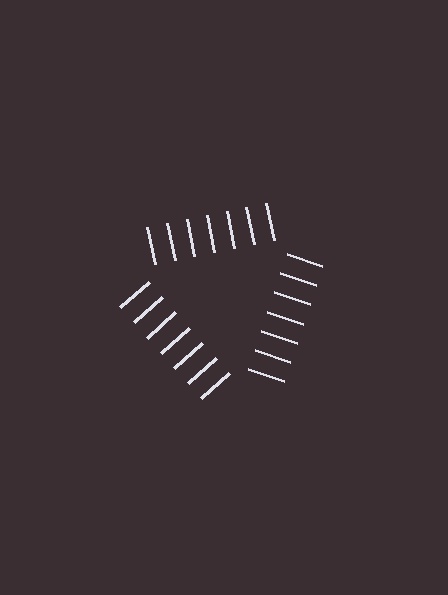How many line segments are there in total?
21 — 7 along each of the 3 edges.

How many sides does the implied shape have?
3 sides — the line-ends trace a triangle.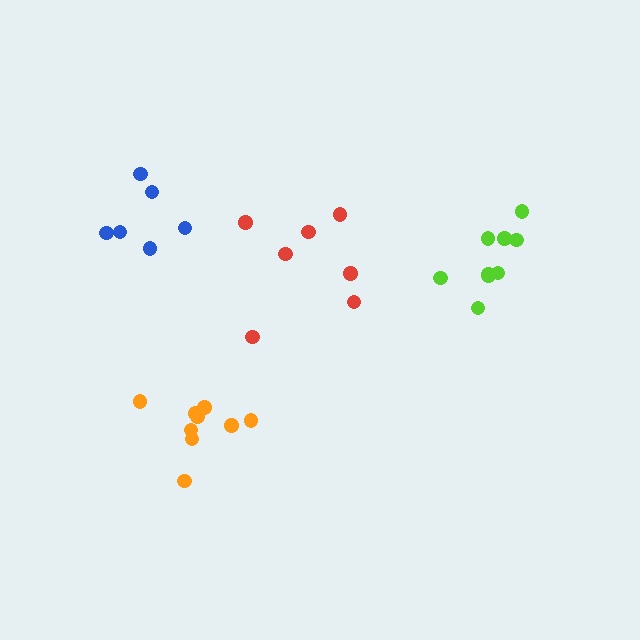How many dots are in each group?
Group 1: 9 dots, Group 2: 6 dots, Group 3: 7 dots, Group 4: 9 dots (31 total).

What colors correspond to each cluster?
The clusters are colored: orange, blue, red, lime.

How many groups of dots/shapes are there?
There are 4 groups.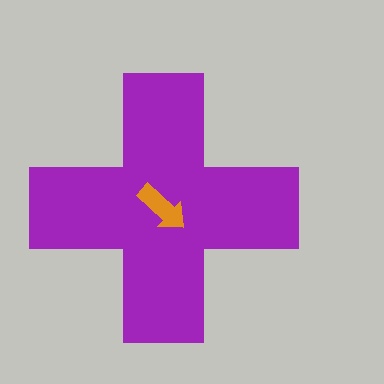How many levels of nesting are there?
2.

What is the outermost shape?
The purple cross.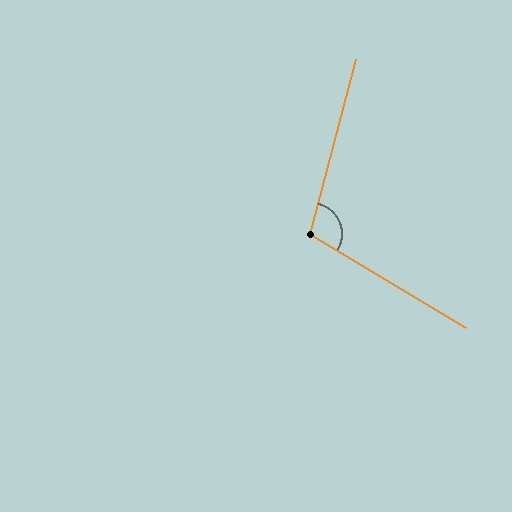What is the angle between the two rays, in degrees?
Approximately 106 degrees.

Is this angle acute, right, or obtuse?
It is obtuse.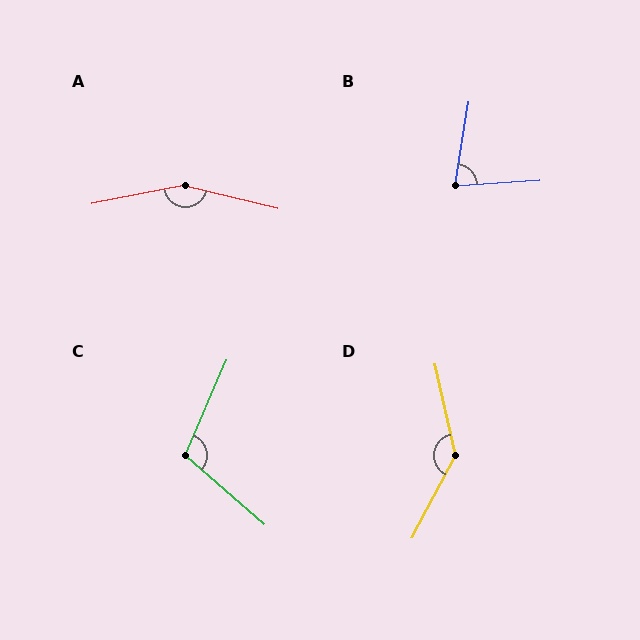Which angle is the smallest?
B, at approximately 77 degrees.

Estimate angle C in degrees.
Approximately 107 degrees.